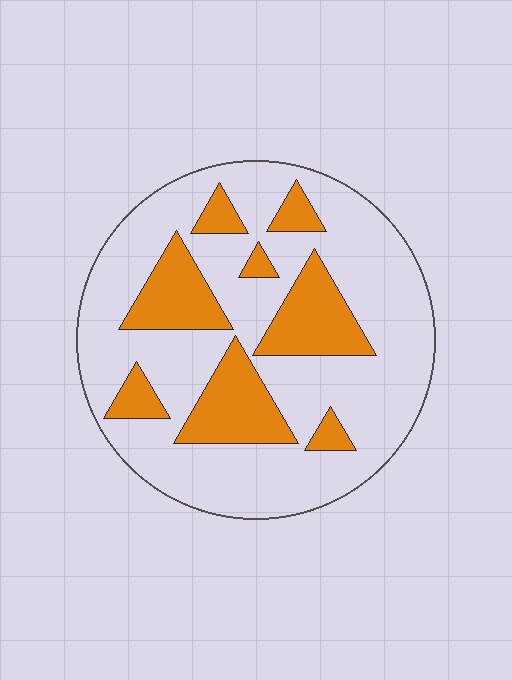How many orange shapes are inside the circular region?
8.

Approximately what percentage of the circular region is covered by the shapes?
Approximately 25%.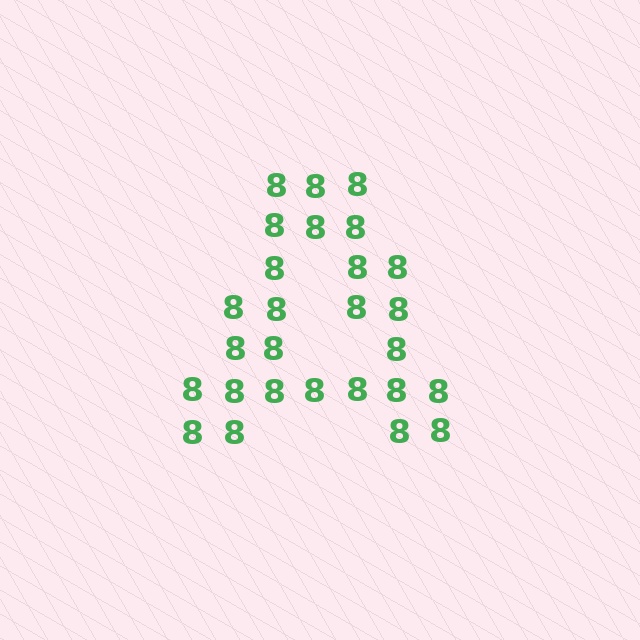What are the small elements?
The small elements are digit 8's.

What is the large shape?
The large shape is the letter A.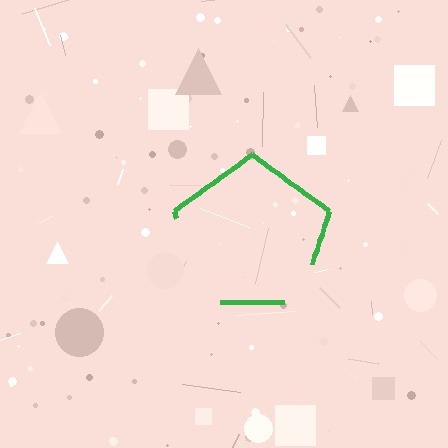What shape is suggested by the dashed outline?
The dashed outline suggests a pentagon.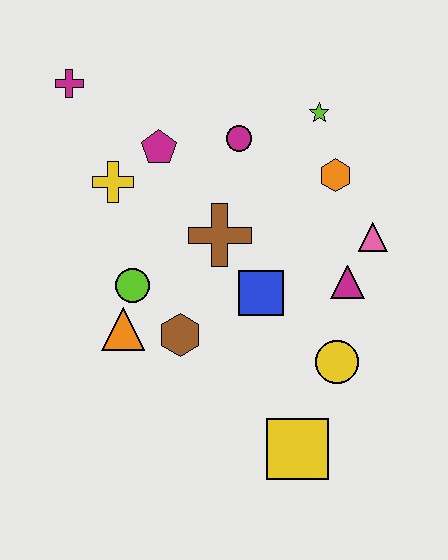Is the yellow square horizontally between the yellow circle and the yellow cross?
Yes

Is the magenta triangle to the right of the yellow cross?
Yes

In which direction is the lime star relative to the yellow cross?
The lime star is to the right of the yellow cross.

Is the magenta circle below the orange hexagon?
No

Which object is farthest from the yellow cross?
The yellow square is farthest from the yellow cross.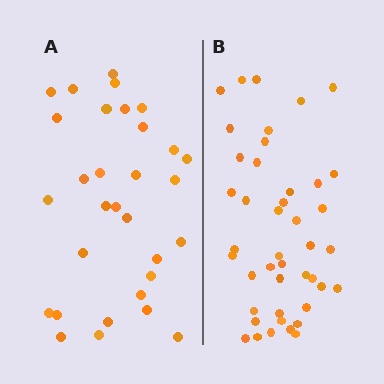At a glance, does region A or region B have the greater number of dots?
Region B (the right region) has more dots.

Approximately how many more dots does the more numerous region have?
Region B has roughly 12 or so more dots than region A.